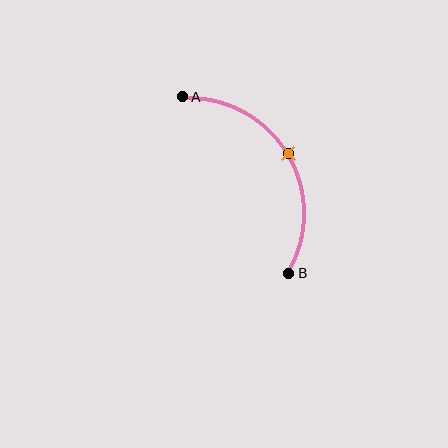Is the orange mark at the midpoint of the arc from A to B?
Yes. The orange mark lies on the arc at equal arc-length from both A and B — it is the arc midpoint.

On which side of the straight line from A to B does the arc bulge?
The arc bulges to the right of the straight line connecting A and B.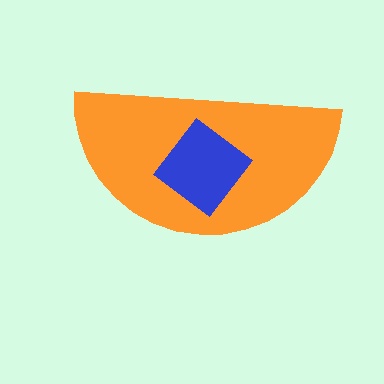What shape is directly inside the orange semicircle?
The blue diamond.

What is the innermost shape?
The blue diamond.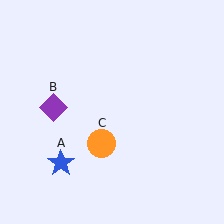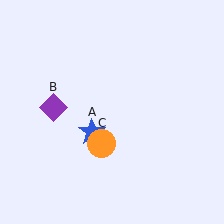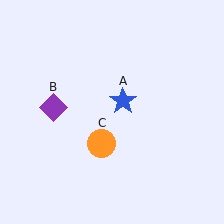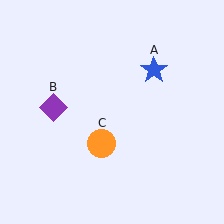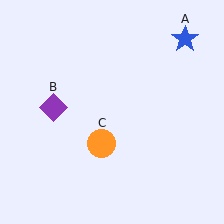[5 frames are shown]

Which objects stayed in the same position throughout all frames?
Purple diamond (object B) and orange circle (object C) remained stationary.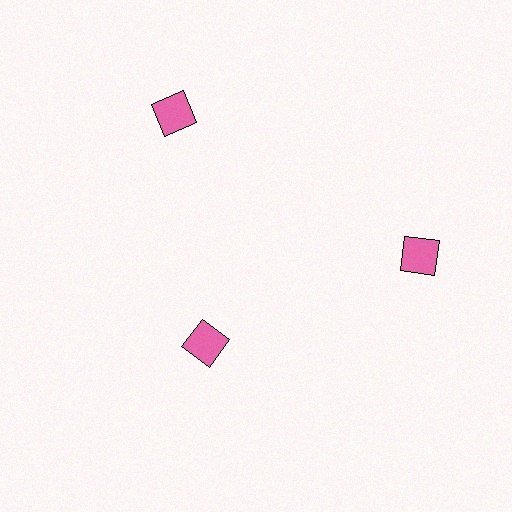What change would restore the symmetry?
The symmetry would be restored by moving it outward, back onto the ring so that all 3 squares sit at equal angles and equal distance from the center.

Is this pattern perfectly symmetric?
No. The 3 pink squares are arranged in a ring, but one element near the 7 o'clock position is pulled inward toward the center, breaking the 3-fold rotational symmetry.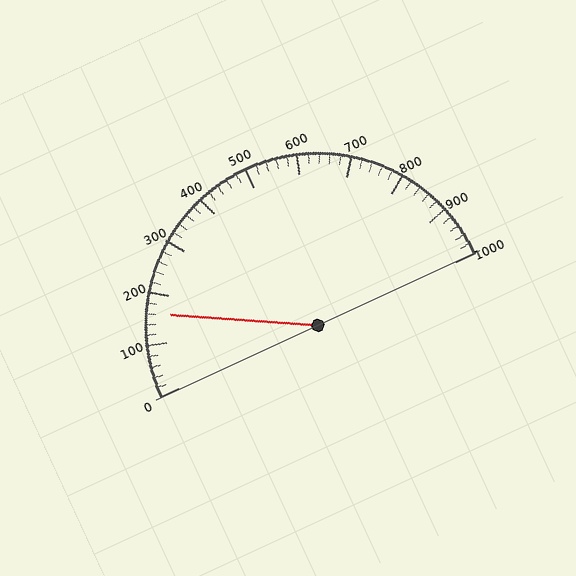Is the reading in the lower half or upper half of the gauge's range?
The reading is in the lower half of the range (0 to 1000).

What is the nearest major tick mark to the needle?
The nearest major tick mark is 200.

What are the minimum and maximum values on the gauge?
The gauge ranges from 0 to 1000.